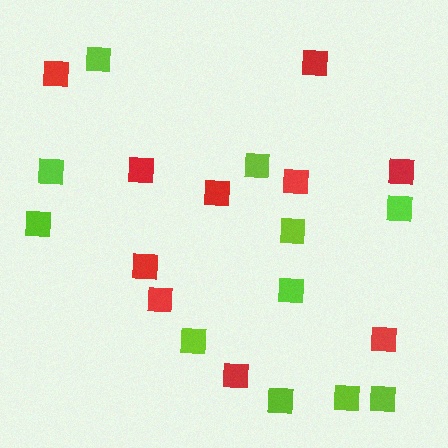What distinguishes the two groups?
There are 2 groups: one group of red squares (10) and one group of lime squares (11).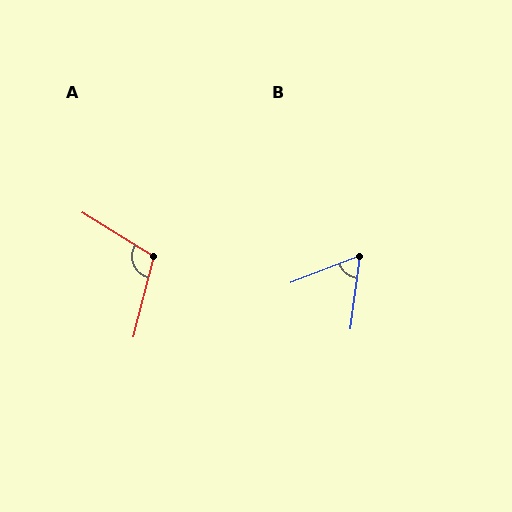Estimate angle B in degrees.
Approximately 61 degrees.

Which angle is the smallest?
B, at approximately 61 degrees.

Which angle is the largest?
A, at approximately 108 degrees.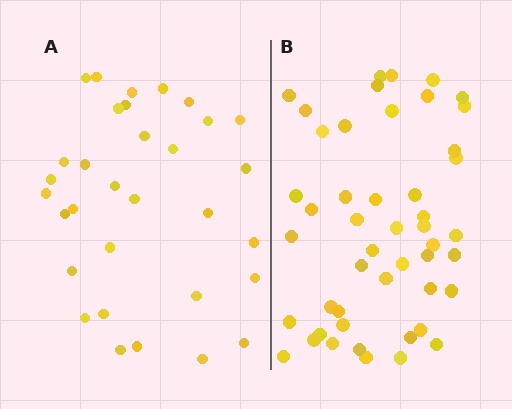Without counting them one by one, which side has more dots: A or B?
Region B (the right region) has more dots.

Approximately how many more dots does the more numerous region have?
Region B has approximately 15 more dots than region A.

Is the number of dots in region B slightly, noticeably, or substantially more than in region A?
Region B has substantially more. The ratio is roughly 1.5 to 1.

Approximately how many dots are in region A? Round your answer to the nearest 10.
About 30 dots. (The exact count is 32, which rounds to 30.)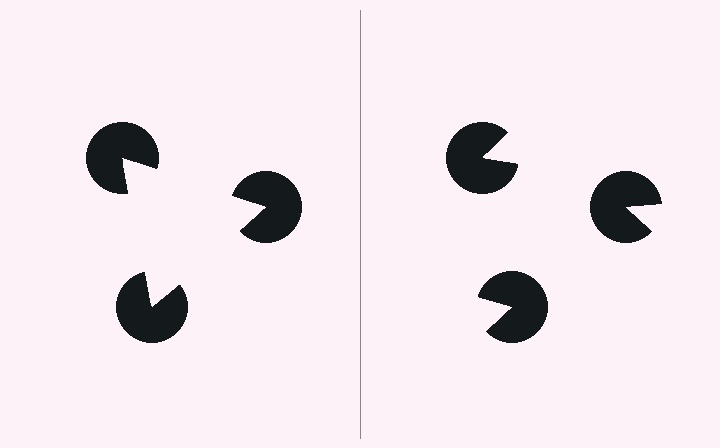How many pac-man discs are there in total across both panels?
6 — 3 on each side.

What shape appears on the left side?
An illusory triangle.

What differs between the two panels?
The pac-man discs are positioned identically on both sides; only the wedge orientations differ. On the left they align to a triangle; on the right they are misaligned.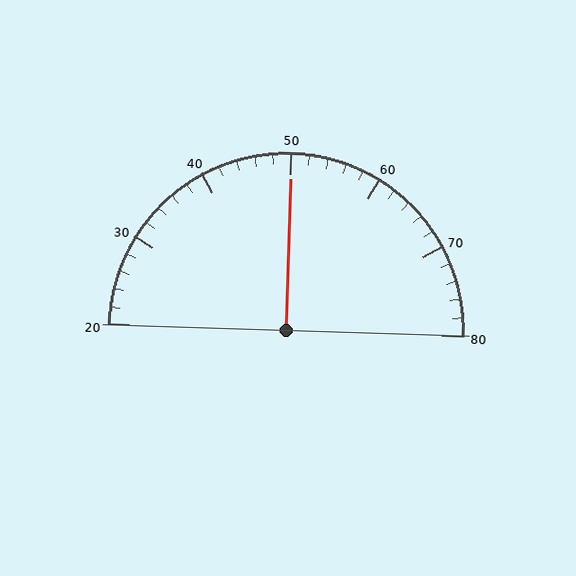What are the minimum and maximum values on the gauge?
The gauge ranges from 20 to 80.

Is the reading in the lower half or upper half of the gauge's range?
The reading is in the upper half of the range (20 to 80).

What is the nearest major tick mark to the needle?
The nearest major tick mark is 50.